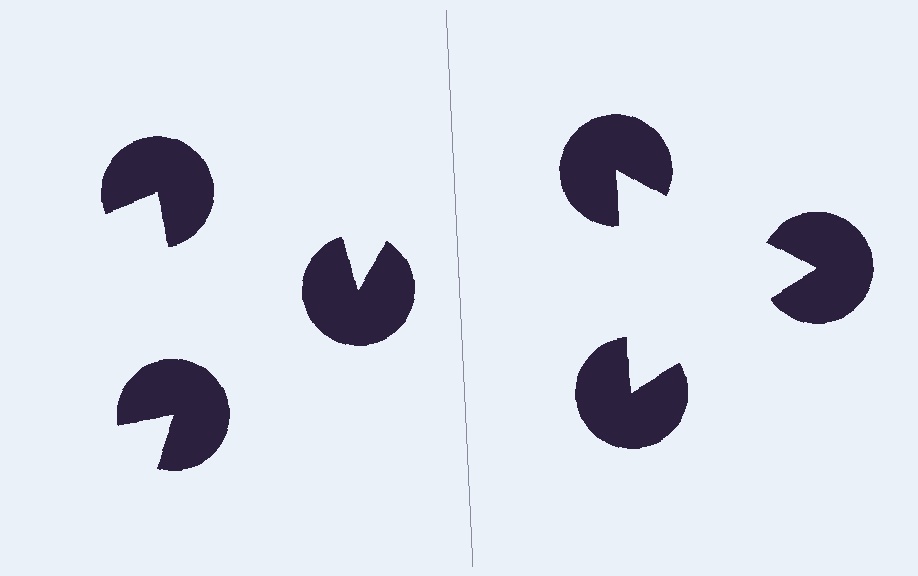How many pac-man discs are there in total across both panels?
6 — 3 on each side.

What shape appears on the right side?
An illusory triangle.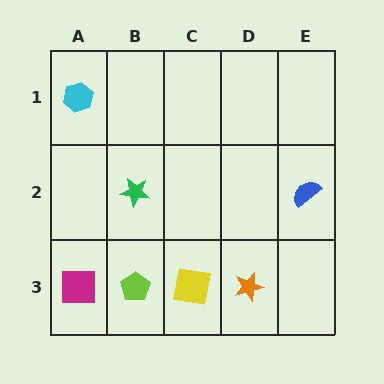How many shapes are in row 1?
1 shape.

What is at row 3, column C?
A yellow square.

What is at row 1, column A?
A cyan hexagon.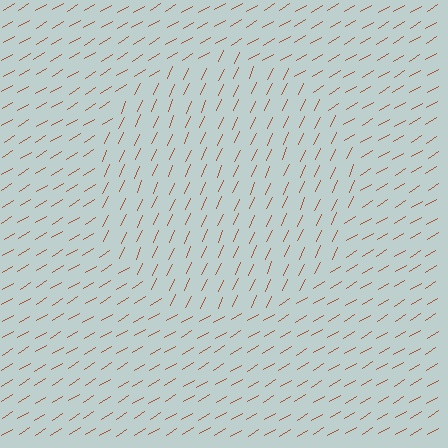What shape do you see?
I see a circle.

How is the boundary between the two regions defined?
The boundary is defined purely by a change in line orientation (approximately 34 degrees difference). All lines are the same color and thickness.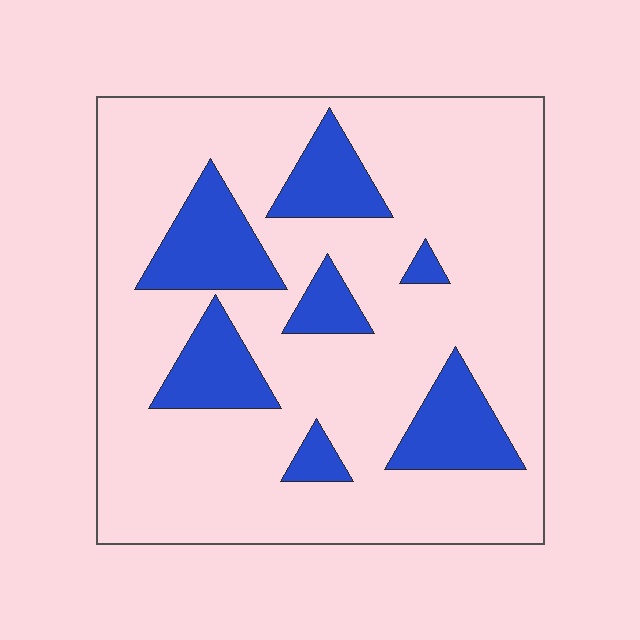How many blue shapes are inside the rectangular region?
7.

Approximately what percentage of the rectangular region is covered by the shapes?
Approximately 20%.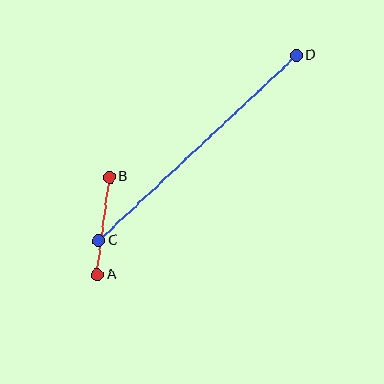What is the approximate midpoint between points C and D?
The midpoint is at approximately (197, 148) pixels.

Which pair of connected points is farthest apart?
Points C and D are farthest apart.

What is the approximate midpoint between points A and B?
The midpoint is at approximately (104, 226) pixels.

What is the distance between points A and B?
The distance is approximately 99 pixels.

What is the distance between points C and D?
The distance is approximately 271 pixels.